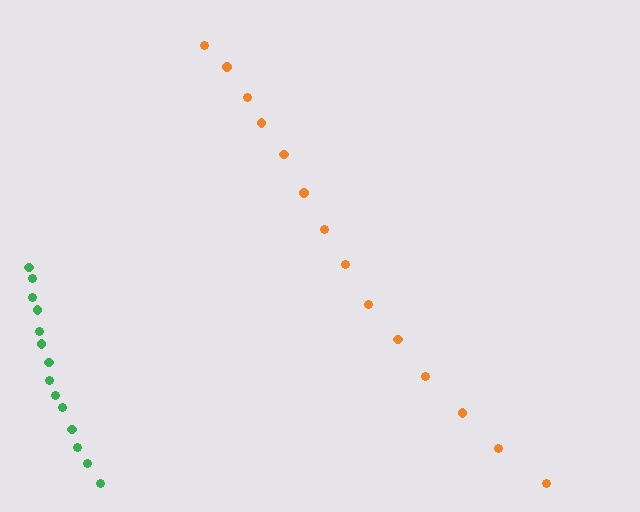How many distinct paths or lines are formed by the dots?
There are 2 distinct paths.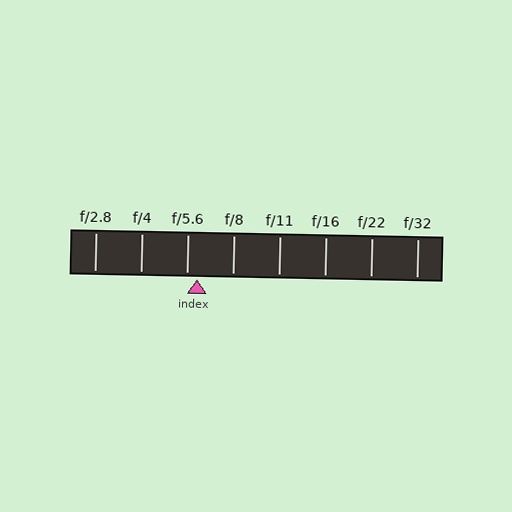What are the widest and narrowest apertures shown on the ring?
The widest aperture shown is f/2.8 and the narrowest is f/32.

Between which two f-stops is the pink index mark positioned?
The index mark is between f/5.6 and f/8.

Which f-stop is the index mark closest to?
The index mark is closest to f/5.6.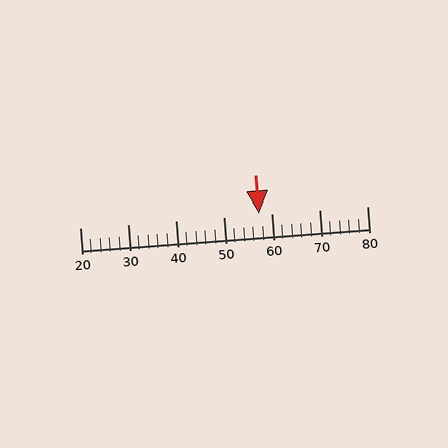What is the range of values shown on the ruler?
The ruler shows values from 20 to 80.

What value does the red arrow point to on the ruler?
The red arrow points to approximately 57.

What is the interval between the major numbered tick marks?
The major tick marks are spaced 10 units apart.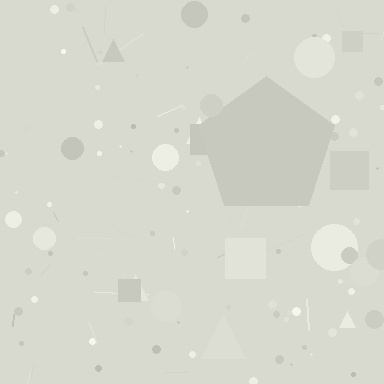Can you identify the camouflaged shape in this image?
The camouflaged shape is a pentagon.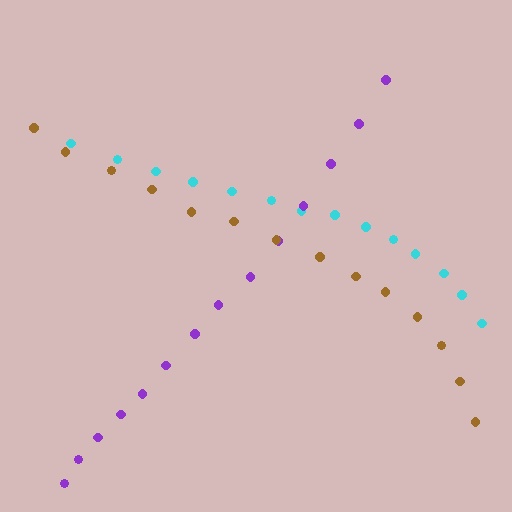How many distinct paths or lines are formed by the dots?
There are 3 distinct paths.